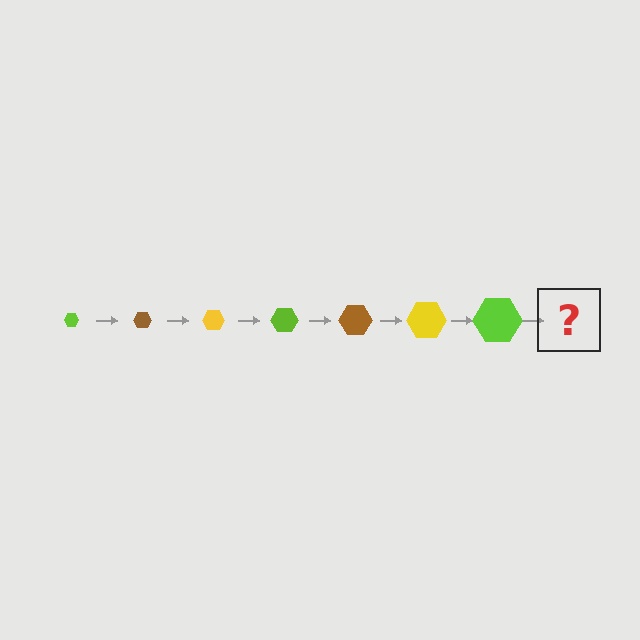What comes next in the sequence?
The next element should be a brown hexagon, larger than the previous one.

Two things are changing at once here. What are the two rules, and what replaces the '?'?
The two rules are that the hexagon grows larger each step and the color cycles through lime, brown, and yellow. The '?' should be a brown hexagon, larger than the previous one.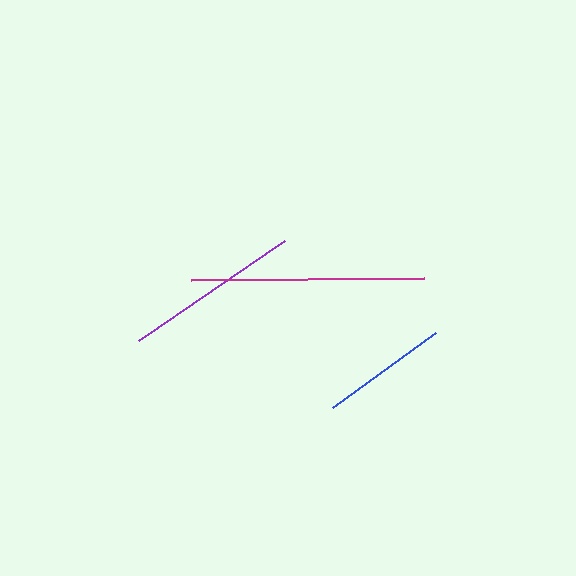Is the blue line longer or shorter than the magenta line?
The magenta line is longer than the blue line.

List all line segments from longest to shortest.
From longest to shortest: magenta, purple, blue.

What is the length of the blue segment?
The blue segment is approximately 127 pixels long.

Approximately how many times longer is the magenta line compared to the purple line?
The magenta line is approximately 1.3 times the length of the purple line.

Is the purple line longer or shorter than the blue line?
The purple line is longer than the blue line.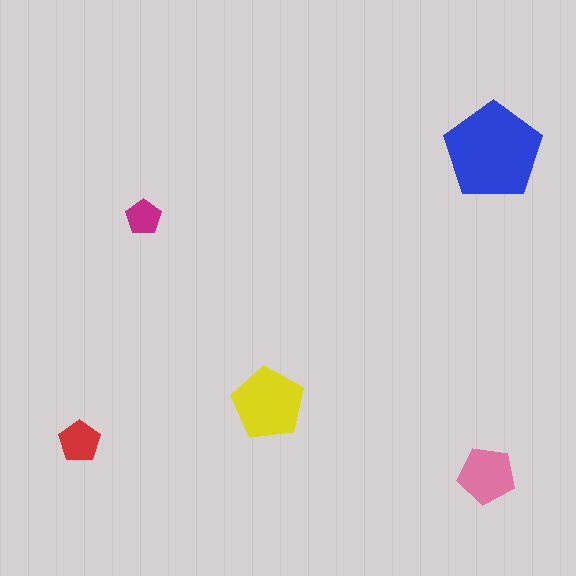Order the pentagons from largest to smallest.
the blue one, the yellow one, the pink one, the red one, the magenta one.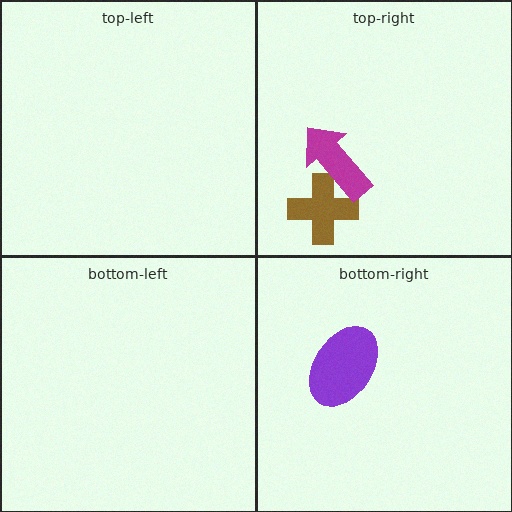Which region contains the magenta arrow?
The top-right region.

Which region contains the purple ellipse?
The bottom-right region.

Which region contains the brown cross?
The top-right region.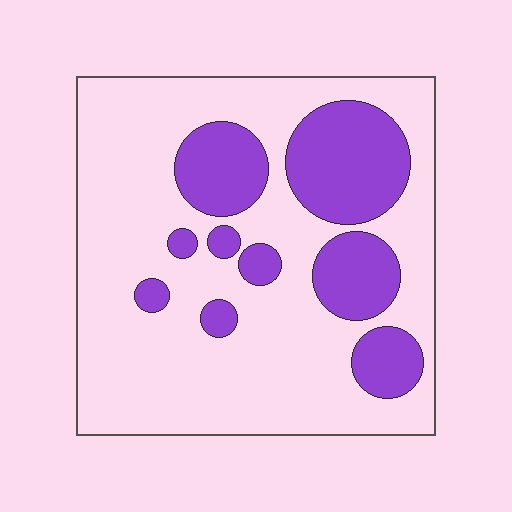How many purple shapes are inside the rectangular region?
9.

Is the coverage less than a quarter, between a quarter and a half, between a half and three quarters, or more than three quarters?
Between a quarter and a half.